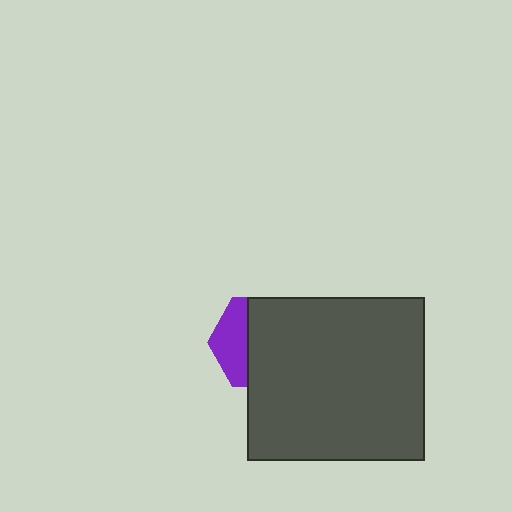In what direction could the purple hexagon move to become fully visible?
The purple hexagon could move left. That would shift it out from behind the dark gray rectangle entirely.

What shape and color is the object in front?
The object in front is a dark gray rectangle.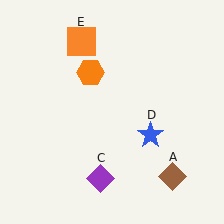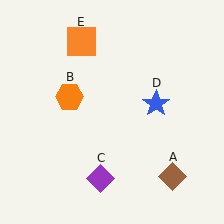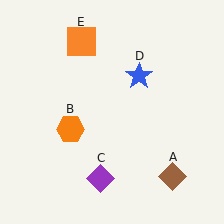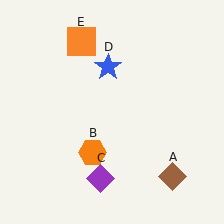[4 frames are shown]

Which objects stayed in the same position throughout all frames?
Brown diamond (object A) and purple diamond (object C) and orange square (object E) remained stationary.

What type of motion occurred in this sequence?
The orange hexagon (object B), blue star (object D) rotated counterclockwise around the center of the scene.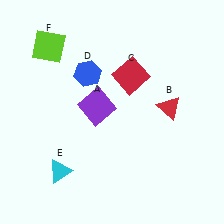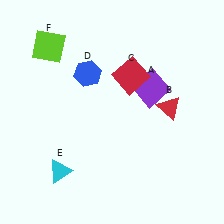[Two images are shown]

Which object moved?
The purple square (A) moved right.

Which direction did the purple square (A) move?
The purple square (A) moved right.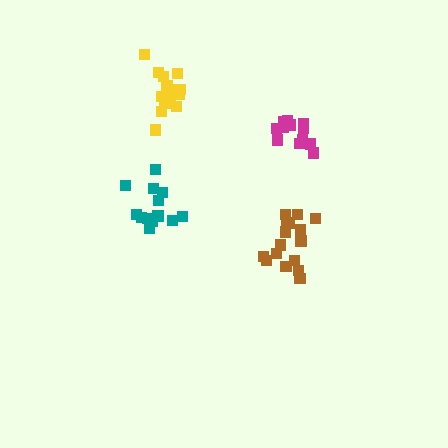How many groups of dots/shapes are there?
There are 4 groups.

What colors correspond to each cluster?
The clusters are colored: brown, magenta, yellow, teal.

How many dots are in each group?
Group 1: 16 dots, Group 2: 12 dots, Group 3: 16 dots, Group 4: 13 dots (57 total).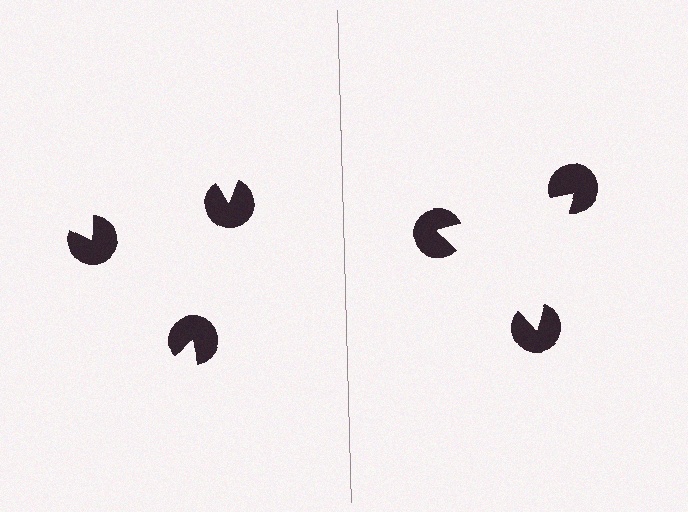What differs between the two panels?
The pac-man discs are positioned identically on both sides; only the wedge orientations differ. On the right they align to a triangle; on the left they are misaligned.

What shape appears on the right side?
An illusory triangle.